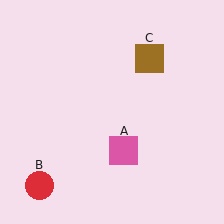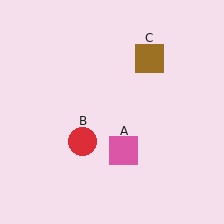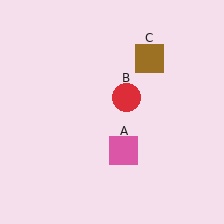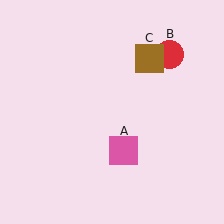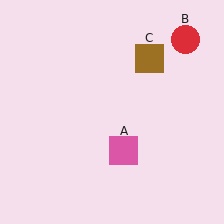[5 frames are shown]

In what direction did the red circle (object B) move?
The red circle (object B) moved up and to the right.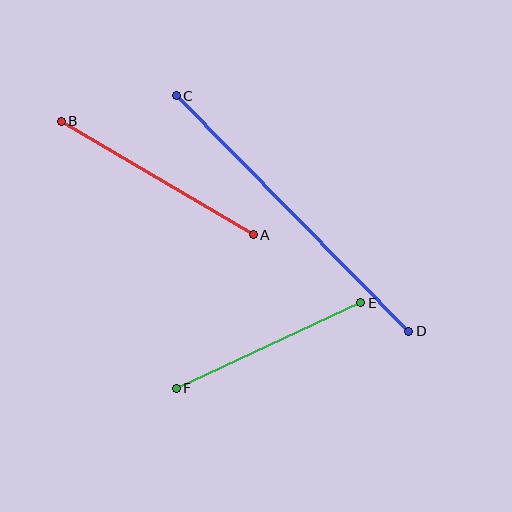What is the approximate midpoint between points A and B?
The midpoint is at approximately (157, 178) pixels.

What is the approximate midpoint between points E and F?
The midpoint is at approximately (268, 346) pixels.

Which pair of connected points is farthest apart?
Points C and D are farthest apart.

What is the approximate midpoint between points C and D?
The midpoint is at approximately (292, 213) pixels.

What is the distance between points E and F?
The distance is approximately 203 pixels.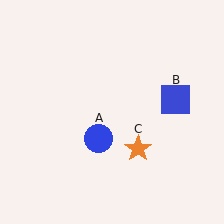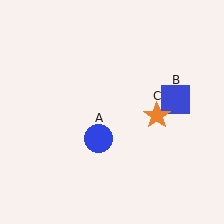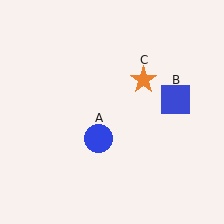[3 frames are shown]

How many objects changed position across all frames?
1 object changed position: orange star (object C).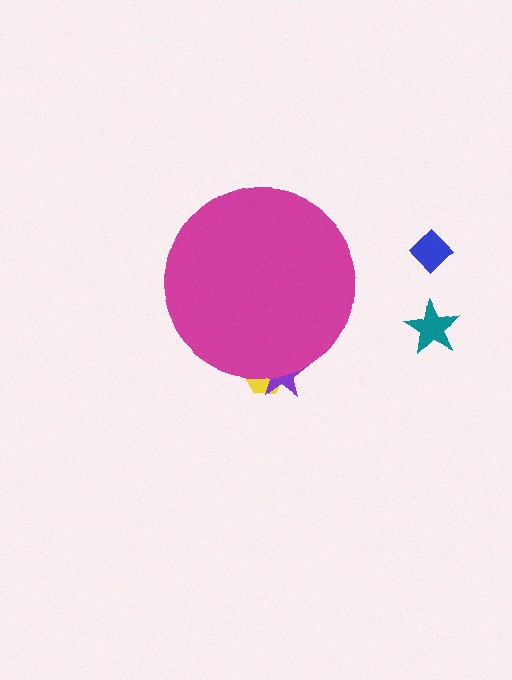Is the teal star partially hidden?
No, the teal star is fully visible.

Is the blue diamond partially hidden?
No, the blue diamond is fully visible.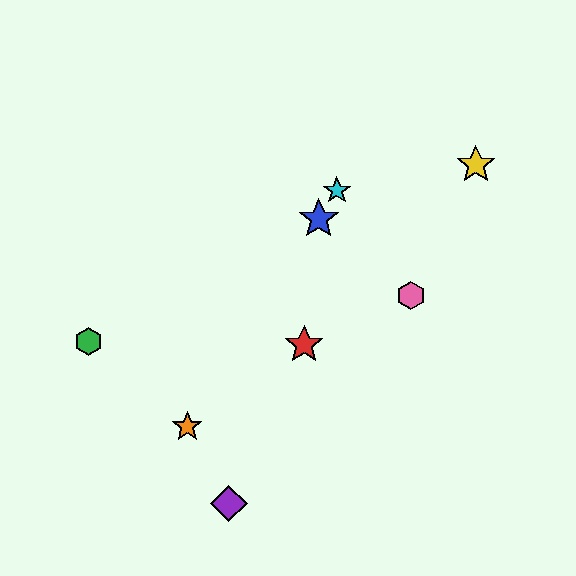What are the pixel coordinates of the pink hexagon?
The pink hexagon is at (411, 295).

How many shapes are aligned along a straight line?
3 shapes (the blue star, the orange star, the cyan star) are aligned along a straight line.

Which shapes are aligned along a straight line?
The blue star, the orange star, the cyan star are aligned along a straight line.